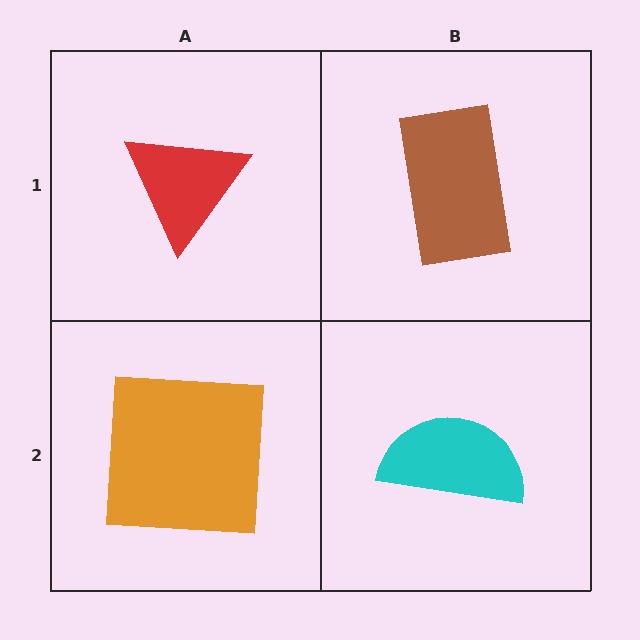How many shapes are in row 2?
2 shapes.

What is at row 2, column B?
A cyan semicircle.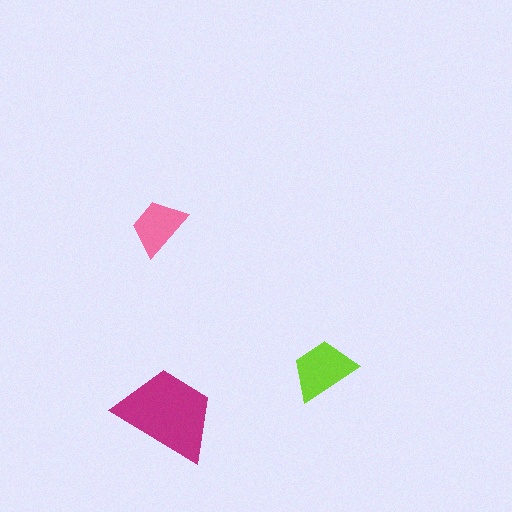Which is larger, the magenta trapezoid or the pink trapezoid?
The magenta one.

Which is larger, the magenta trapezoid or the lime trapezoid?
The magenta one.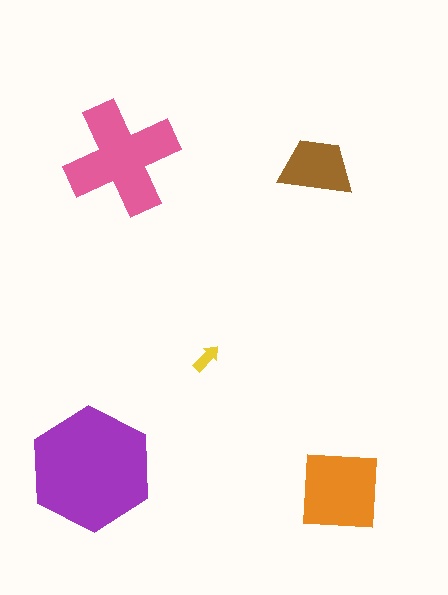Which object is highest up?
The pink cross is topmost.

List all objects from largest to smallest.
The purple hexagon, the pink cross, the orange square, the brown trapezoid, the yellow arrow.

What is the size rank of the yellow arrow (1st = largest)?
5th.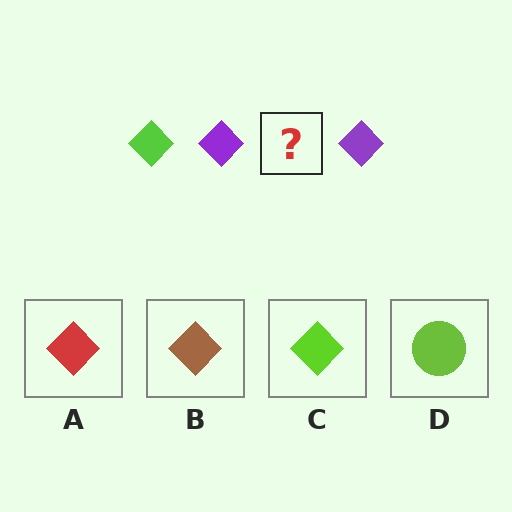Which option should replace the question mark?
Option C.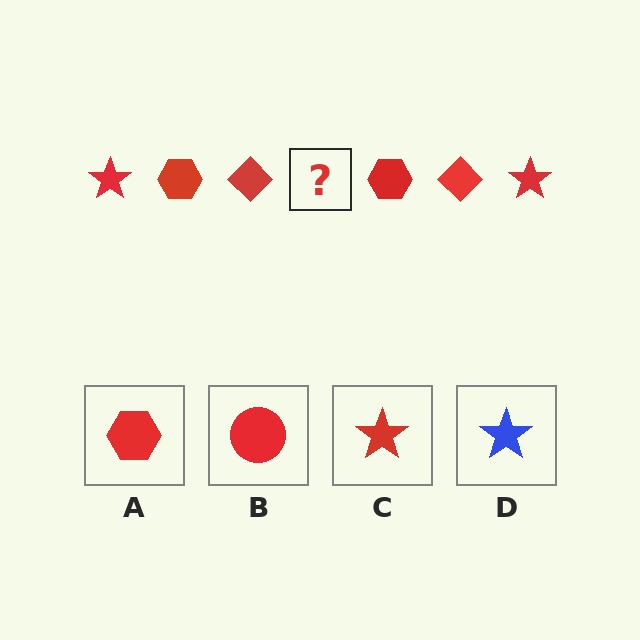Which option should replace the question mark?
Option C.